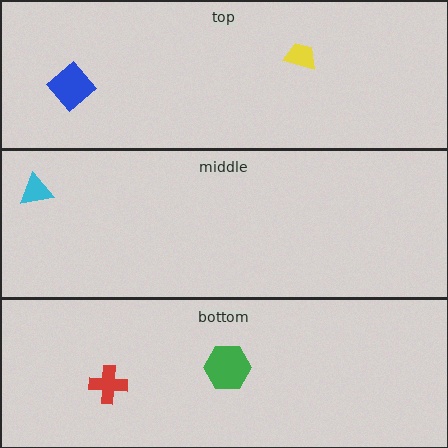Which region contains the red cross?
The bottom region.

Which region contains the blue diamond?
The top region.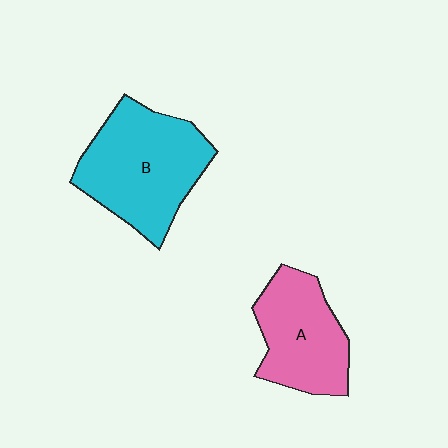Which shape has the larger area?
Shape B (cyan).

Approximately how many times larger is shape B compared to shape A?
Approximately 1.3 times.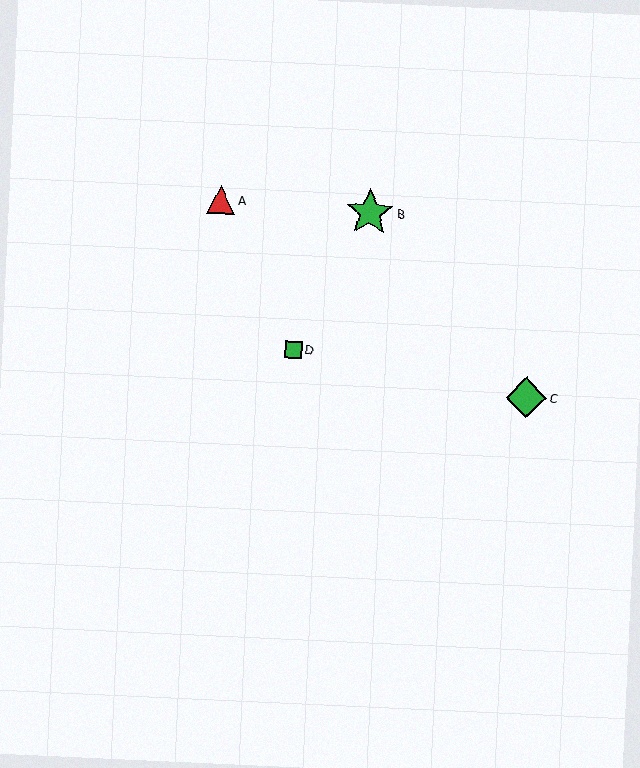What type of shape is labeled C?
Shape C is a green diamond.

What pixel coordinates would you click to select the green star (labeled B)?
Click at (370, 213) to select the green star B.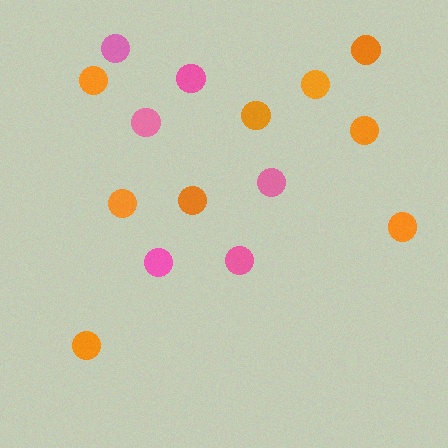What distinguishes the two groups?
There are 2 groups: one group of orange circles (9) and one group of pink circles (6).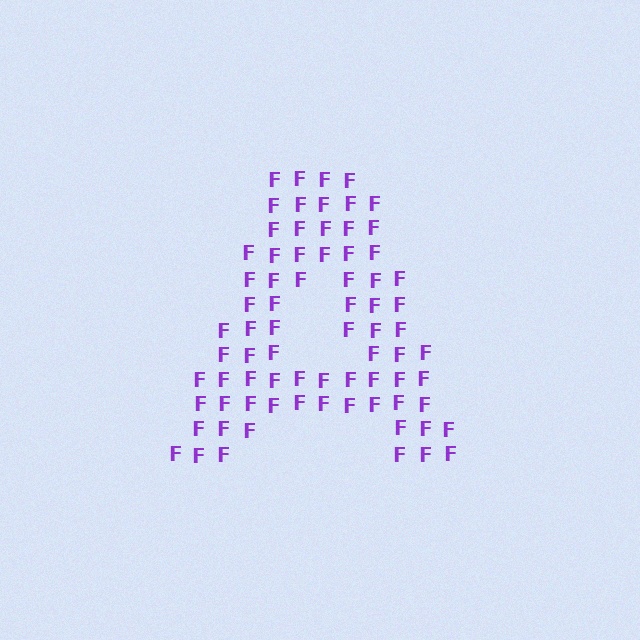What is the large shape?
The large shape is the letter A.